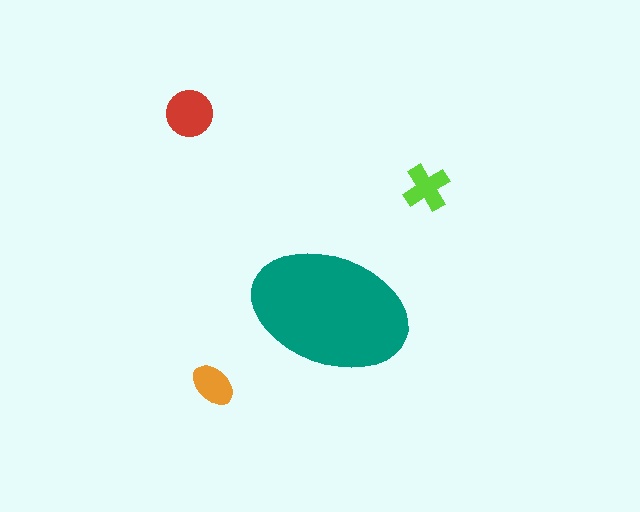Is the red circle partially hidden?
No, the red circle is fully visible.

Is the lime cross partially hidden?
No, the lime cross is fully visible.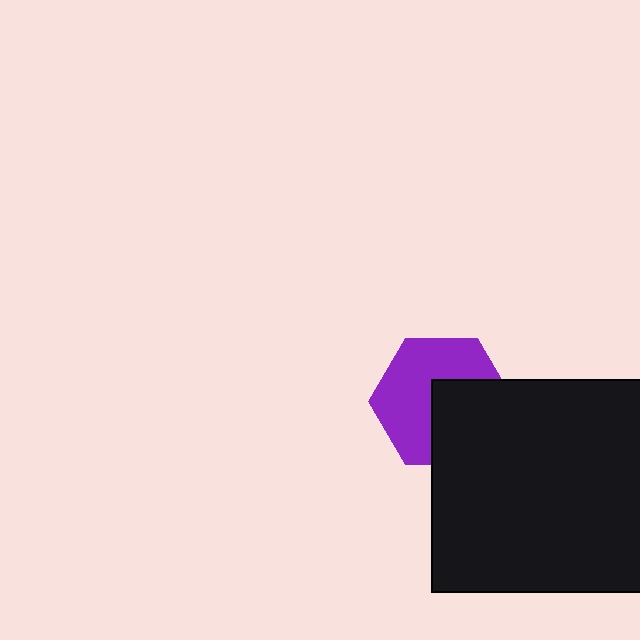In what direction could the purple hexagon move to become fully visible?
The purple hexagon could move toward the upper-left. That would shift it out from behind the black square entirely.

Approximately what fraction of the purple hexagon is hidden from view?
Roughly 42% of the purple hexagon is hidden behind the black square.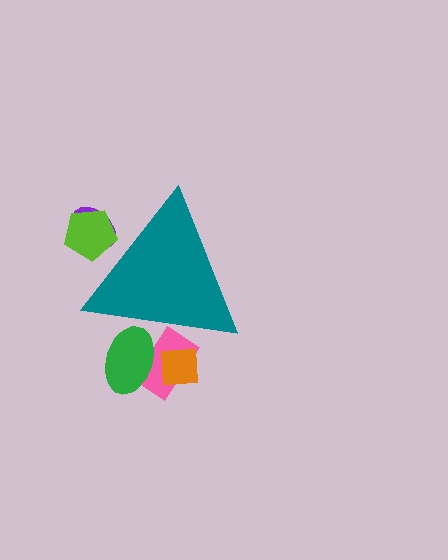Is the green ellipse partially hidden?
Yes, the green ellipse is partially hidden behind the teal triangle.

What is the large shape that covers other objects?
A teal triangle.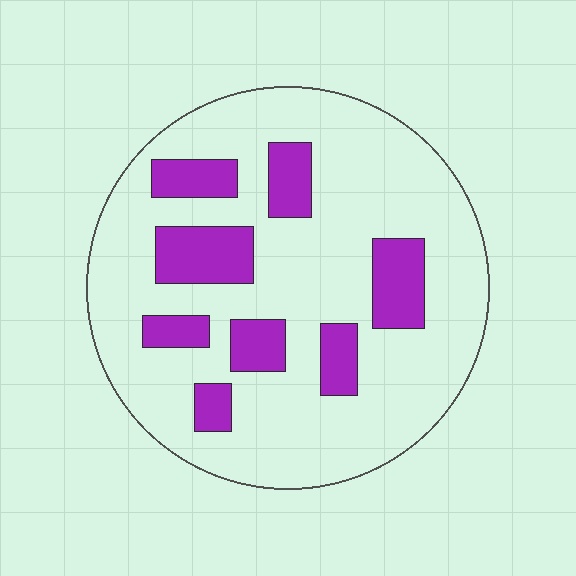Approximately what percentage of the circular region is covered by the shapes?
Approximately 20%.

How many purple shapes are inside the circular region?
8.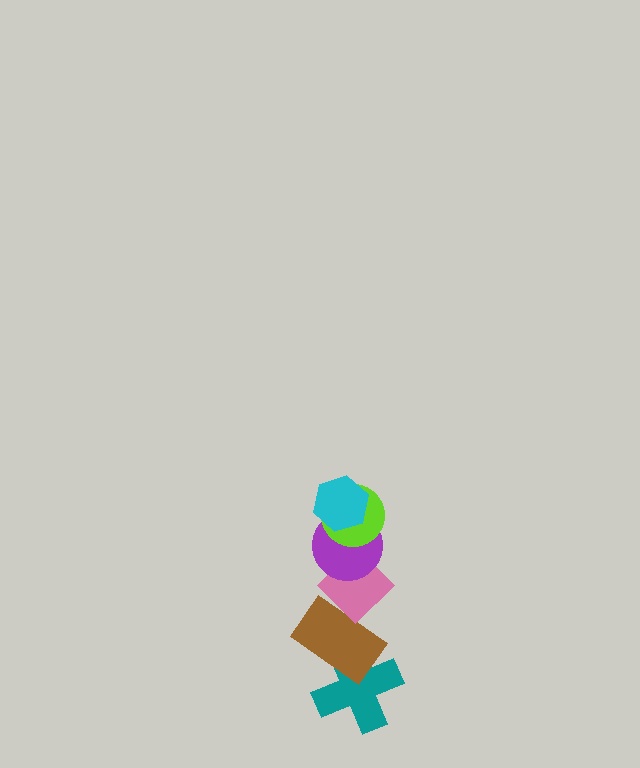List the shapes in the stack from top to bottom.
From top to bottom: the cyan hexagon, the lime circle, the purple circle, the pink diamond, the brown rectangle, the teal cross.